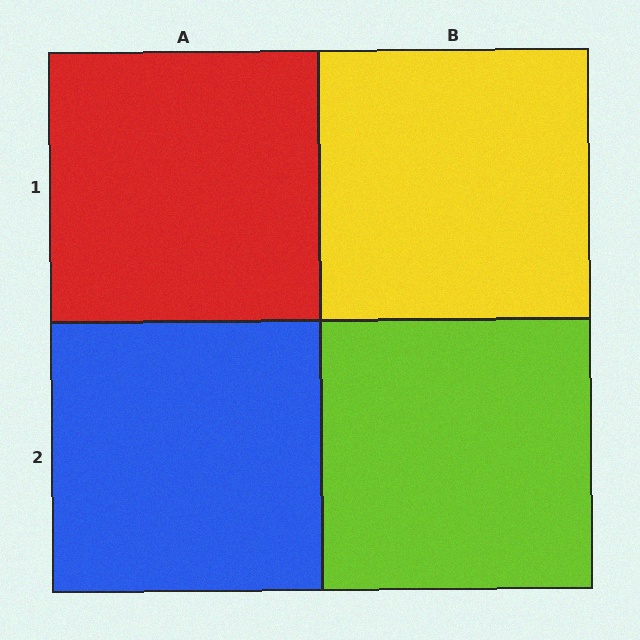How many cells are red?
1 cell is red.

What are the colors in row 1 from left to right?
Red, yellow.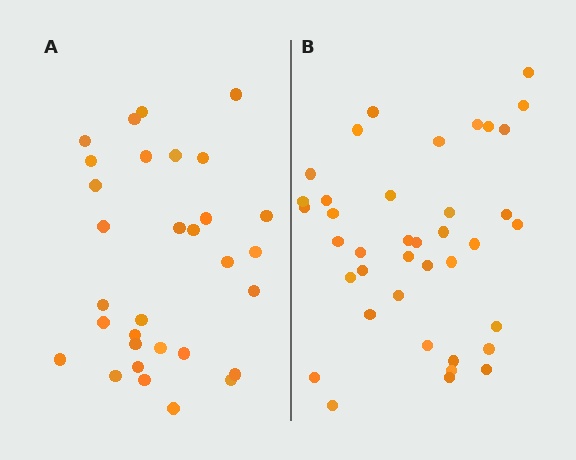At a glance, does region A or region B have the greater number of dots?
Region B (the right region) has more dots.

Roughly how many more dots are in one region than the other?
Region B has roughly 8 or so more dots than region A.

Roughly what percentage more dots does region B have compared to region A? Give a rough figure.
About 25% more.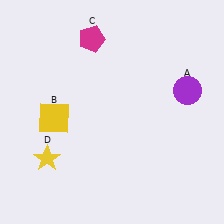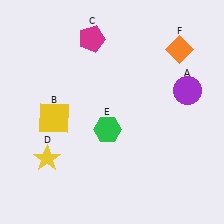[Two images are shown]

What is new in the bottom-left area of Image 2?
A green hexagon (E) was added in the bottom-left area of Image 2.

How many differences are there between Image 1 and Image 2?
There are 2 differences between the two images.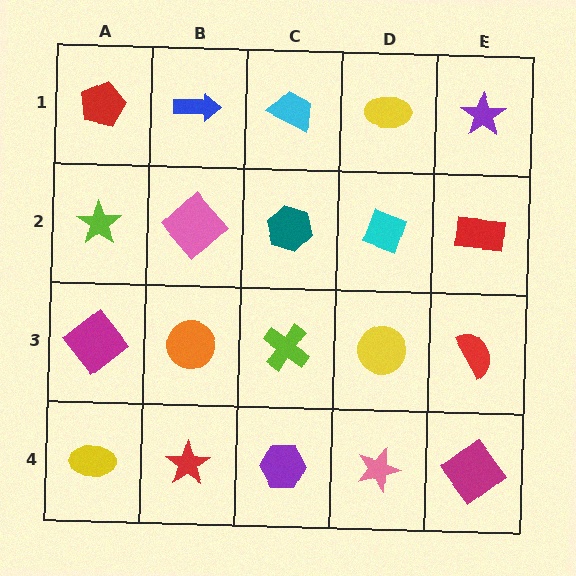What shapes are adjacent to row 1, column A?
A lime star (row 2, column A), a blue arrow (row 1, column B).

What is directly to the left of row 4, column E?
A pink star.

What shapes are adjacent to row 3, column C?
A teal hexagon (row 2, column C), a purple hexagon (row 4, column C), an orange circle (row 3, column B), a yellow circle (row 3, column D).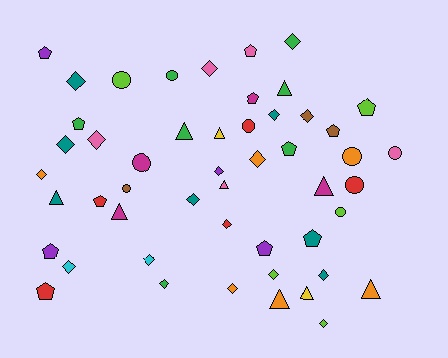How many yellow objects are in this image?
There are 2 yellow objects.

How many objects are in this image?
There are 50 objects.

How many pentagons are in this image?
There are 12 pentagons.